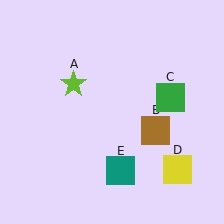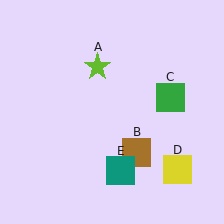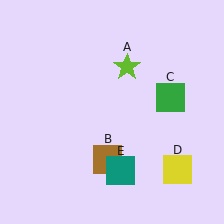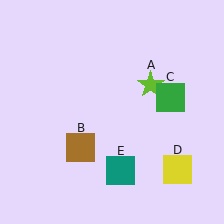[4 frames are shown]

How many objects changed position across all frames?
2 objects changed position: lime star (object A), brown square (object B).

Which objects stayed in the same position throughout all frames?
Green square (object C) and yellow square (object D) and teal square (object E) remained stationary.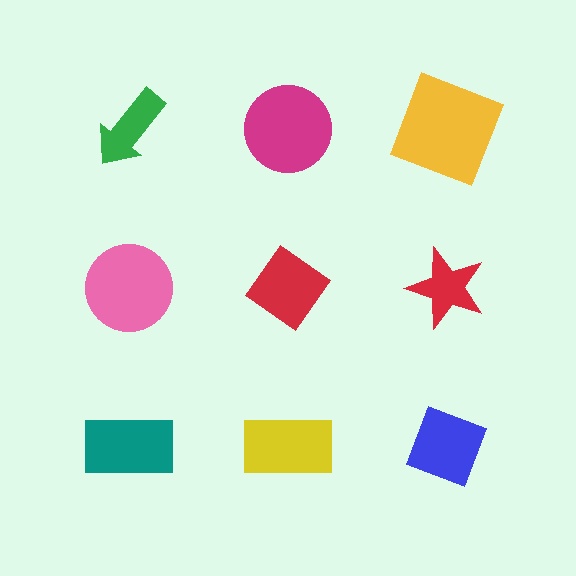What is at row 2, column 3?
A red star.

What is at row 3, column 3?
A blue diamond.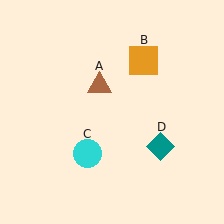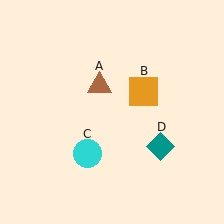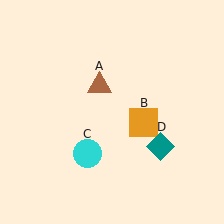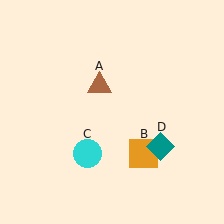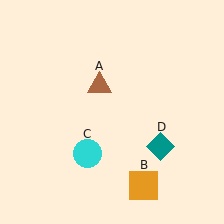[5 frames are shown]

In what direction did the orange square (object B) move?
The orange square (object B) moved down.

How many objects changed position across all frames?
1 object changed position: orange square (object B).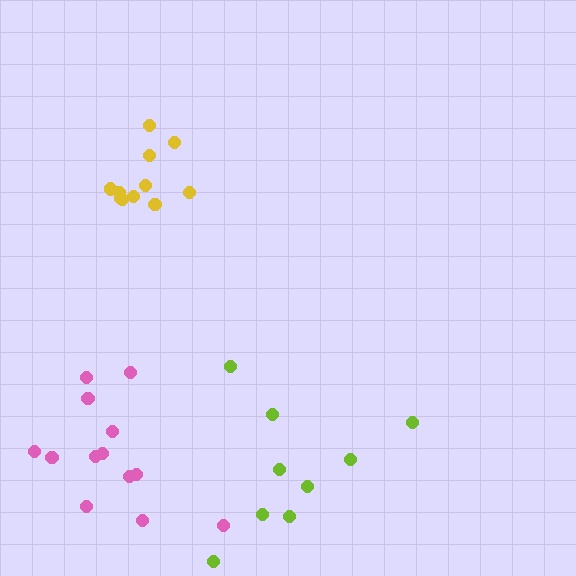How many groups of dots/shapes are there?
There are 3 groups.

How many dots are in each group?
Group 1: 11 dots, Group 2: 13 dots, Group 3: 9 dots (33 total).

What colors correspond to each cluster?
The clusters are colored: yellow, pink, lime.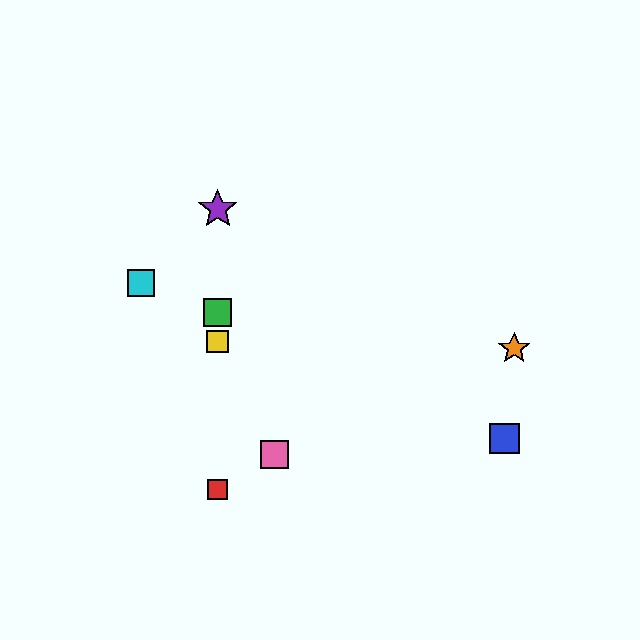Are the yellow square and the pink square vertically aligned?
No, the yellow square is at x≈218 and the pink square is at x≈274.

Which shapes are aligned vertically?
The red square, the green square, the yellow square, the purple star are aligned vertically.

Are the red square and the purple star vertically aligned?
Yes, both are at x≈218.